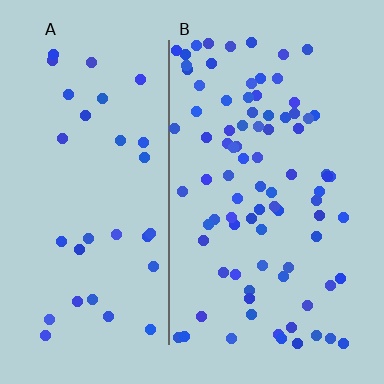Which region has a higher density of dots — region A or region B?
B (the right).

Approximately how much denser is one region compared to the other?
Approximately 2.6× — region B over region A.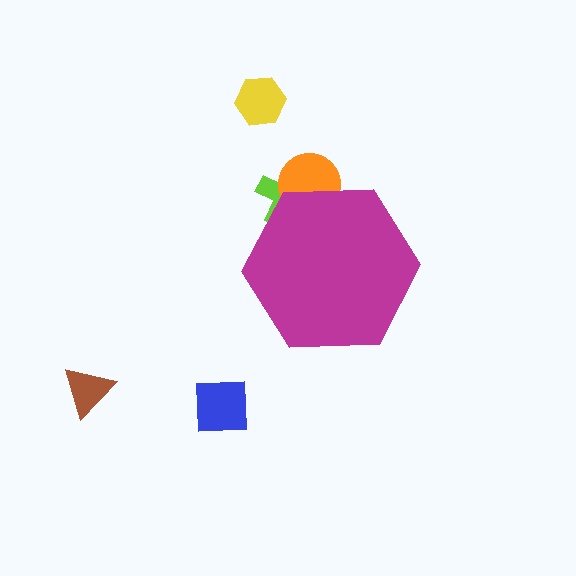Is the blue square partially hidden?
No, the blue square is fully visible.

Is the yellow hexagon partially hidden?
No, the yellow hexagon is fully visible.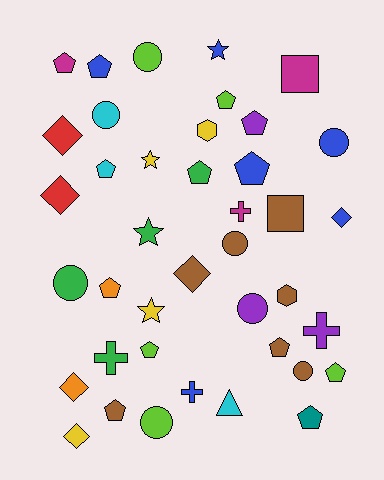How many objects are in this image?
There are 40 objects.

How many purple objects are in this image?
There are 3 purple objects.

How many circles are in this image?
There are 8 circles.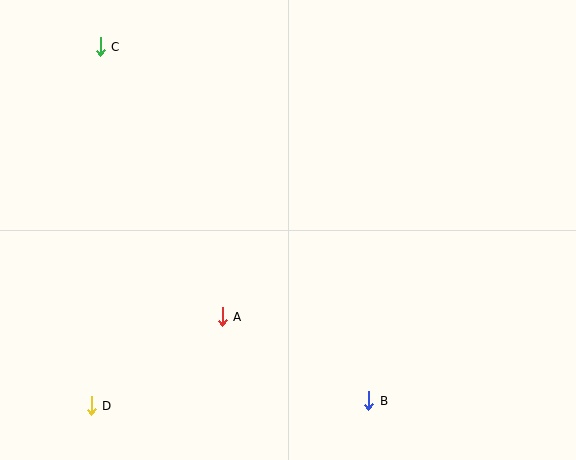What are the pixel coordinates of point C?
Point C is at (100, 47).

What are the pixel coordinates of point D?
Point D is at (91, 406).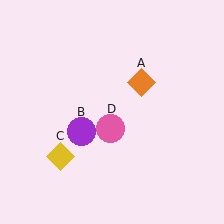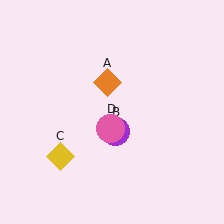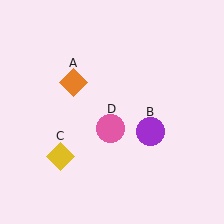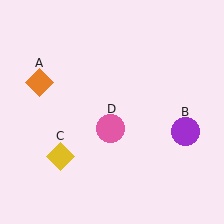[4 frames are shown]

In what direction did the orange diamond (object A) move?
The orange diamond (object A) moved left.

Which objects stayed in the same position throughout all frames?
Yellow diamond (object C) and pink circle (object D) remained stationary.